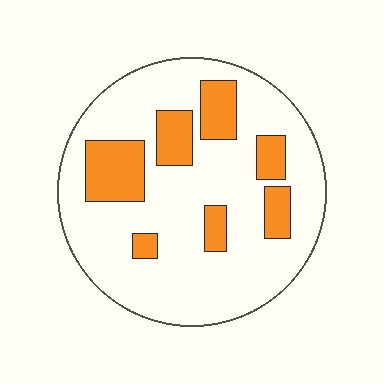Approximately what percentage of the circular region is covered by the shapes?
Approximately 20%.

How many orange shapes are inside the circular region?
7.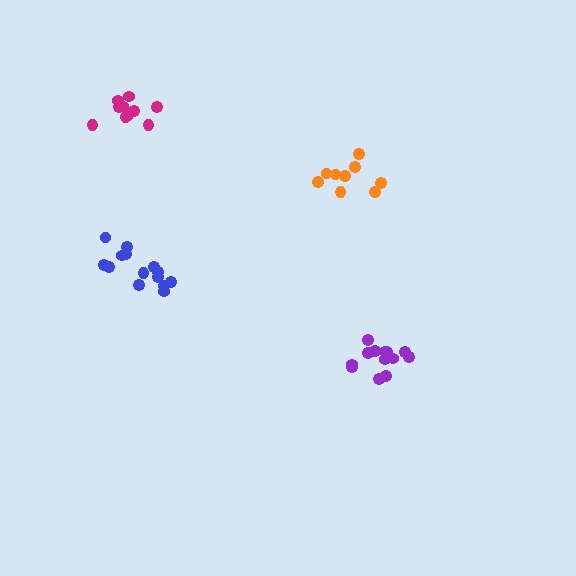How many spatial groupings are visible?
There are 4 spatial groupings.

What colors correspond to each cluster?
The clusters are colored: orange, blue, purple, magenta.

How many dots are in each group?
Group 1: 9 dots, Group 2: 14 dots, Group 3: 13 dots, Group 4: 10 dots (46 total).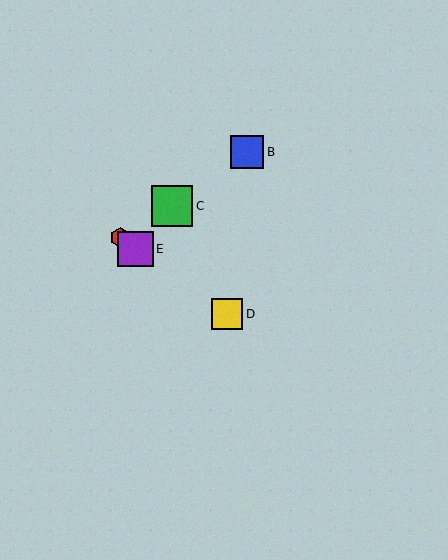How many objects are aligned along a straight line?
3 objects (A, D, E) are aligned along a straight line.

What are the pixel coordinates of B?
Object B is at (247, 152).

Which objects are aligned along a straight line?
Objects A, D, E are aligned along a straight line.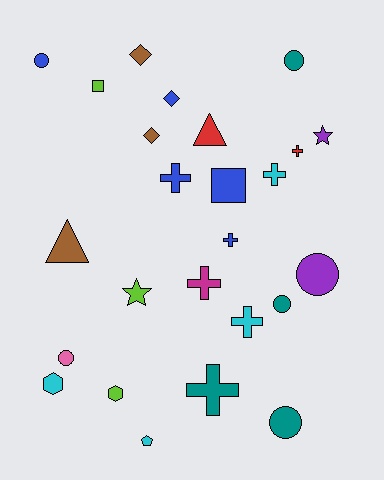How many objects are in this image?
There are 25 objects.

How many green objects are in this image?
There are no green objects.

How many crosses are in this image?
There are 7 crosses.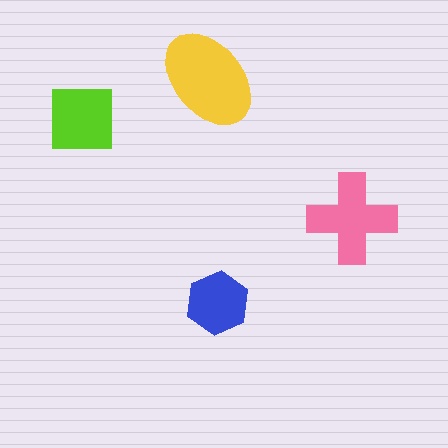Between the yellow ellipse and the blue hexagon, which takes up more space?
The yellow ellipse.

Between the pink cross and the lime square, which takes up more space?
The pink cross.